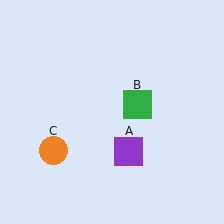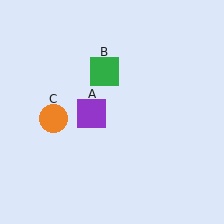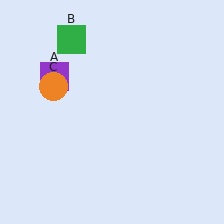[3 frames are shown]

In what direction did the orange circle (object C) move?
The orange circle (object C) moved up.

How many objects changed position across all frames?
3 objects changed position: purple square (object A), green square (object B), orange circle (object C).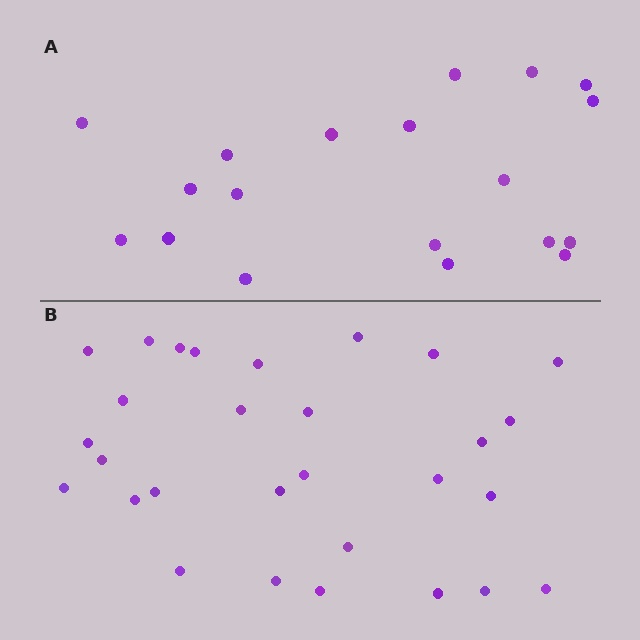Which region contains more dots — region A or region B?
Region B (the bottom region) has more dots.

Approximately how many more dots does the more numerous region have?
Region B has roughly 10 or so more dots than region A.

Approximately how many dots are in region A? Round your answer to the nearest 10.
About 20 dots. (The exact count is 19, which rounds to 20.)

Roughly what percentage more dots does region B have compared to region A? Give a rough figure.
About 55% more.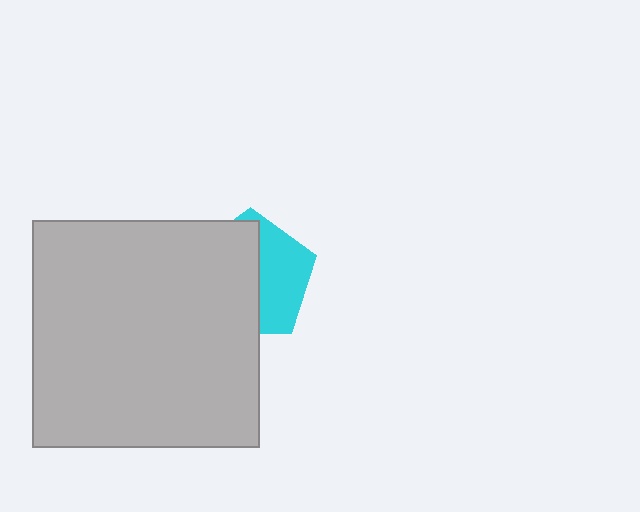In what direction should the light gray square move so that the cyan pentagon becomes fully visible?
The light gray square should move left. That is the shortest direction to clear the overlap and leave the cyan pentagon fully visible.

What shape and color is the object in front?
The object in front is a light gray square.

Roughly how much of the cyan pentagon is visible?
A small part of it is visible (roughly 42%).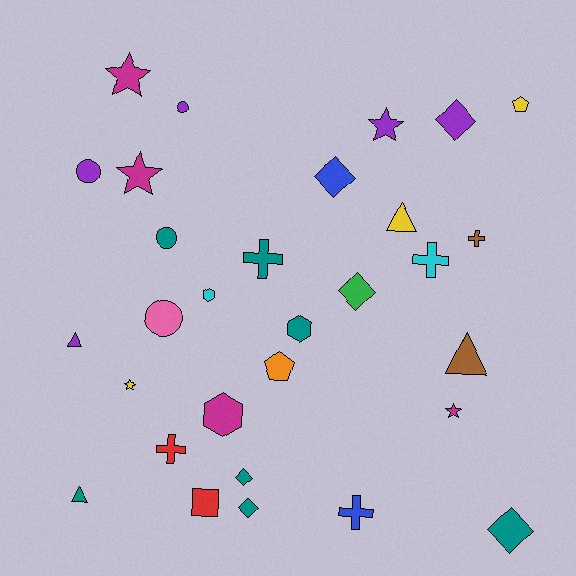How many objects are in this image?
There are 30 objects.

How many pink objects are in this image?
There is 1 pink object.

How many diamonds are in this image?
There are 6 diamonds.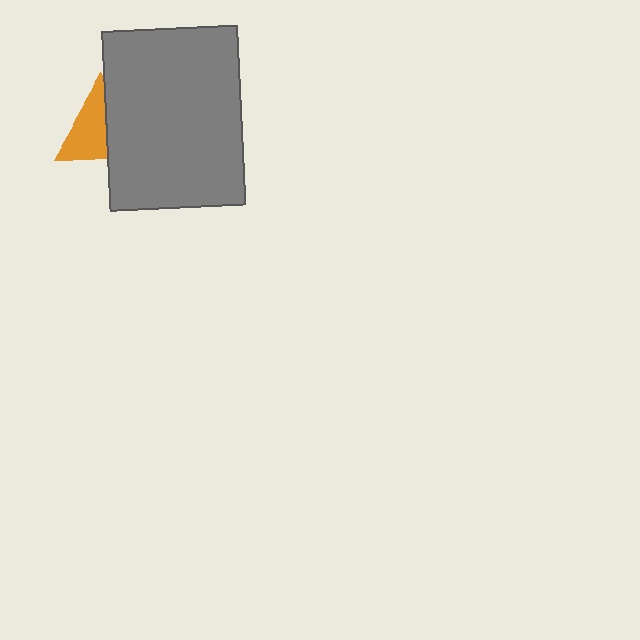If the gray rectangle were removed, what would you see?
You would see the complete orange triangle.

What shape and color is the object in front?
The object in front is a gray rectangle.